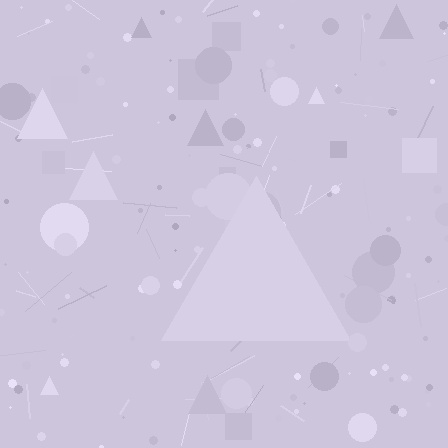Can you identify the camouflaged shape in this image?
The camouflaged shape is a triangle.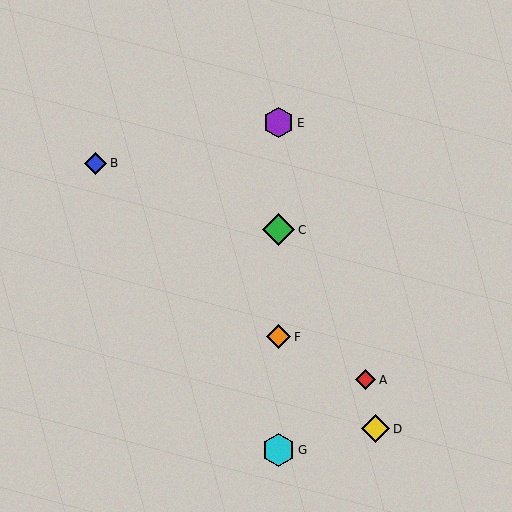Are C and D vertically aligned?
No, C is at x≈279 and D is at x≈376.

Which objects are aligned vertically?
Objects C, E, F, G are aligned vertically.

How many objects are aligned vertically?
4 objects (C, E, F, G) are aligned vertically.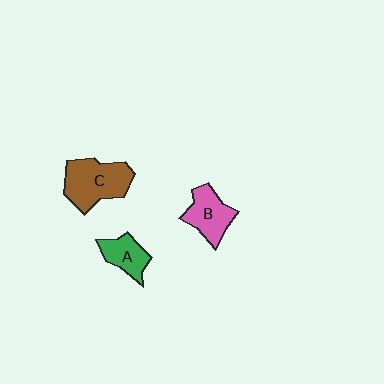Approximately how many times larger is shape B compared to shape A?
Approximately 1.3 times.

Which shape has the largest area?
Shape C (brown).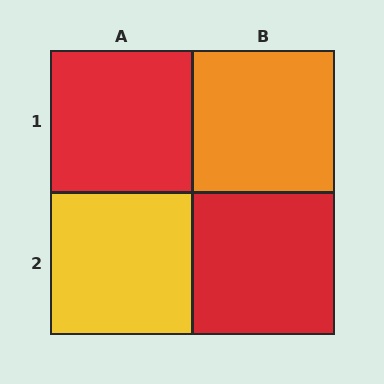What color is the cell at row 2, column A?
Yellow.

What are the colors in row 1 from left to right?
Red, orange.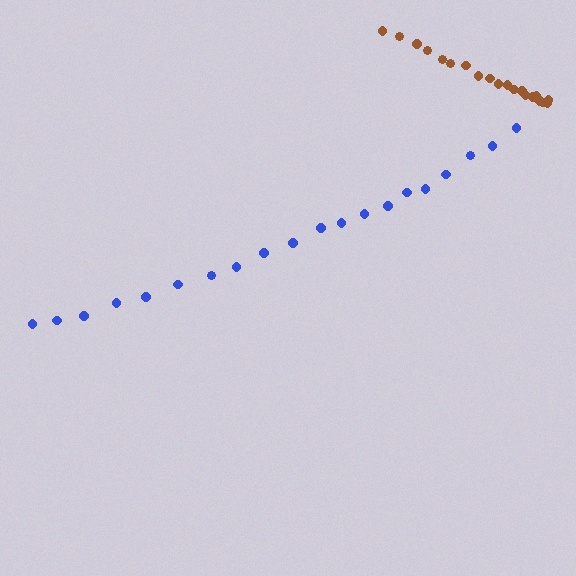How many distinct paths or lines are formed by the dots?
There are 2 distinct paths.